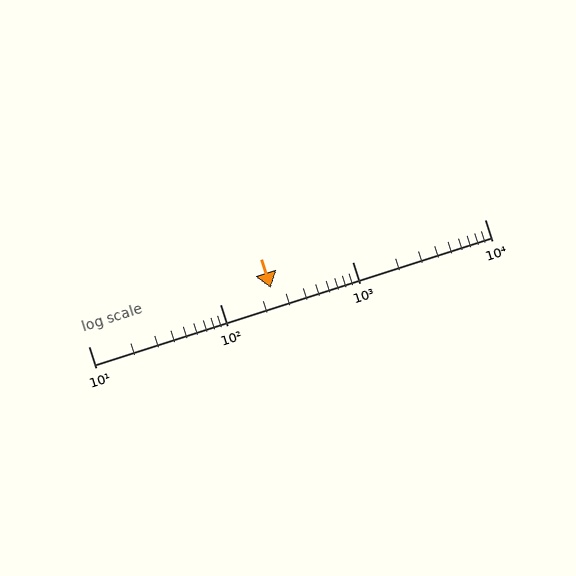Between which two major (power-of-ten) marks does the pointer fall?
The pointer is between 100 and 1000.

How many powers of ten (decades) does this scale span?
The scale spans 3 decades, from 10 to 10000.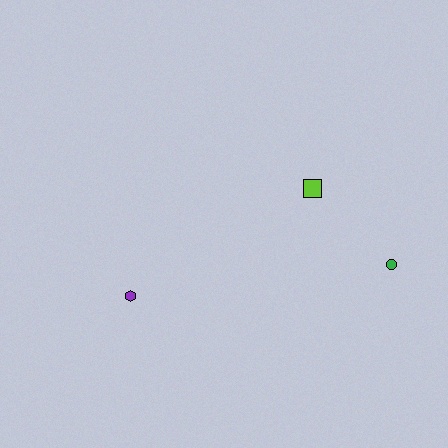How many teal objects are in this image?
There are no teal objects.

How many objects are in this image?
There are 3 objects.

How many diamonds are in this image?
There are no diamonds.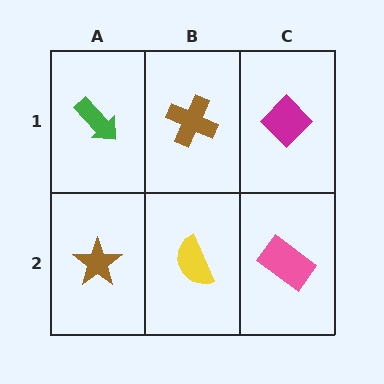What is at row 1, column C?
A magenta diamond.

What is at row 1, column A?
A green arrow.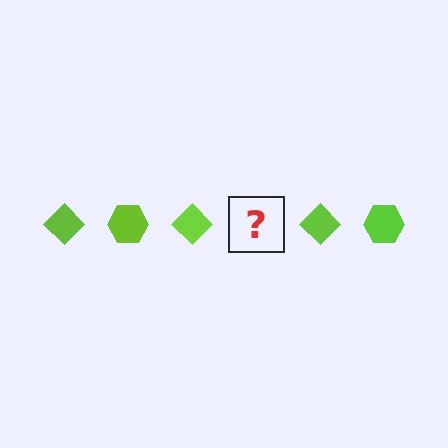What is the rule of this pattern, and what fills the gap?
The rule is that the pattern cycles through diamond, hexagon shapes in lime. The gap should be filled with a lime hexagon.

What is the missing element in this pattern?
The missing element is a lime hexagon.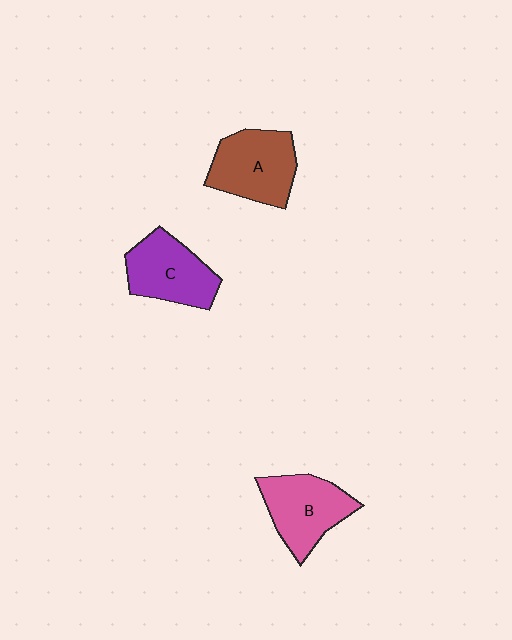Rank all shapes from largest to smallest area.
From largest to smallest: A (brown), B (pink), C (purple).